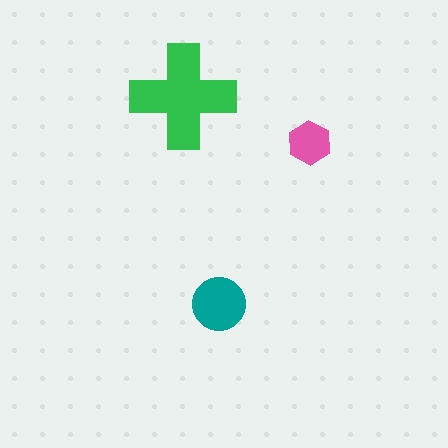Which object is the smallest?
The pink hexagon.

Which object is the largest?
The green cross.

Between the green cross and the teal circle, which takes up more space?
The green cross.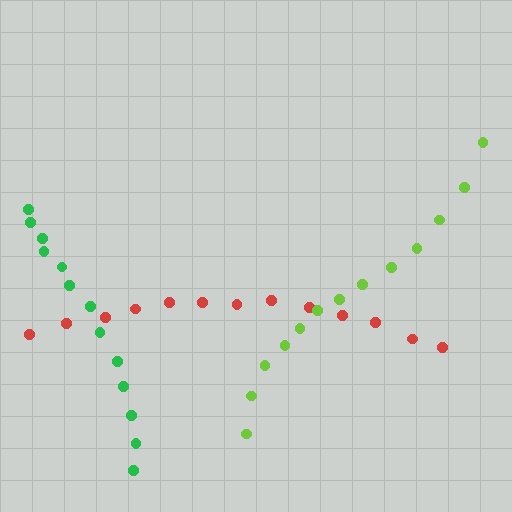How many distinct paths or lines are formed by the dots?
There are 3 distinct paths.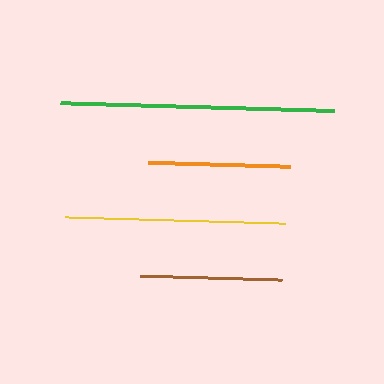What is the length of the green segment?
The green segment is approximately 273 pixels long.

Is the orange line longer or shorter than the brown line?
The brown line is longer than the orange line.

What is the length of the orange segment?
The orange segment is approximately 142 pixels long.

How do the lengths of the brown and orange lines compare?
The brown and orange lines are approximately the same length.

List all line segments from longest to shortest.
From longest to shortest: green, yellow, brown, orange.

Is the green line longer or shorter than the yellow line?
The green line is longer than the yellow line.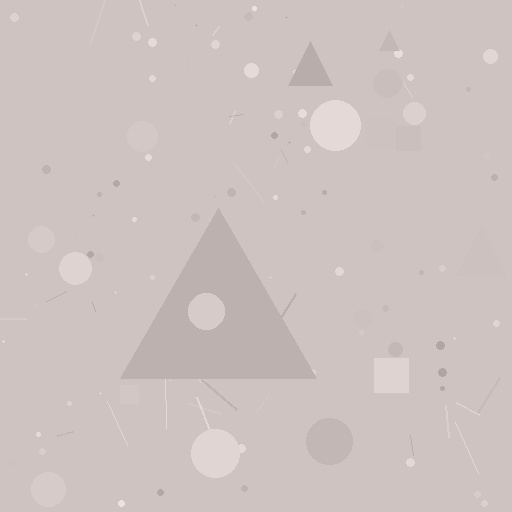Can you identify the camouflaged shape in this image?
The camouflaged shape is a triangle.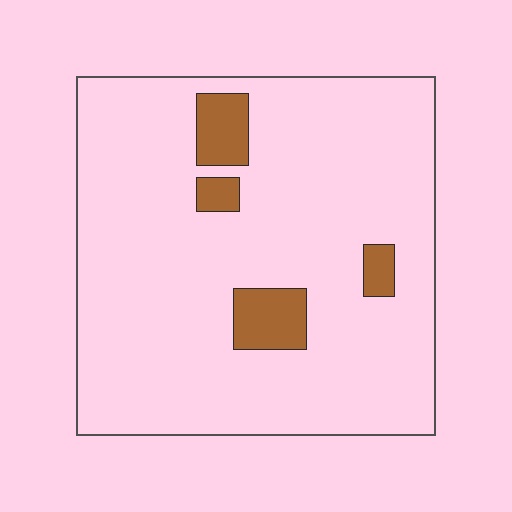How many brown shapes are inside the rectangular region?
4.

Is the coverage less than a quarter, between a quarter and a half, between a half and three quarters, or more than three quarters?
Less than a quarter.